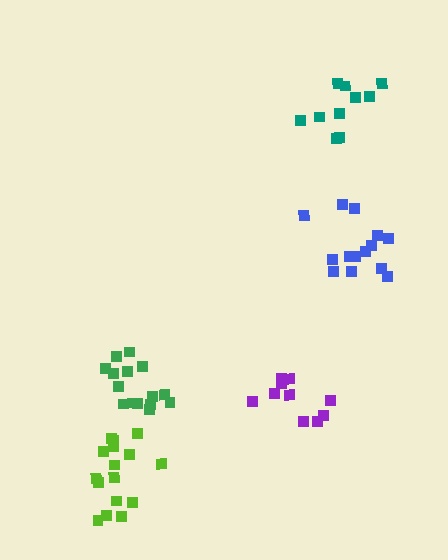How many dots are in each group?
Group 1: 14 dots, Group 2: 10 dots, Group 3: 10 dots, Group 4: 16 dots, Group 5: 15 dots (65 total).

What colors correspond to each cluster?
The clusters are colored: blue, teal, purple, lime, green.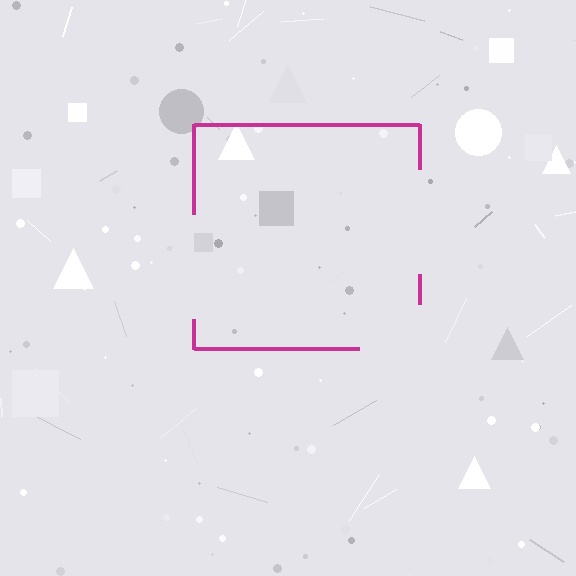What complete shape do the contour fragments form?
The contour fragments form a square.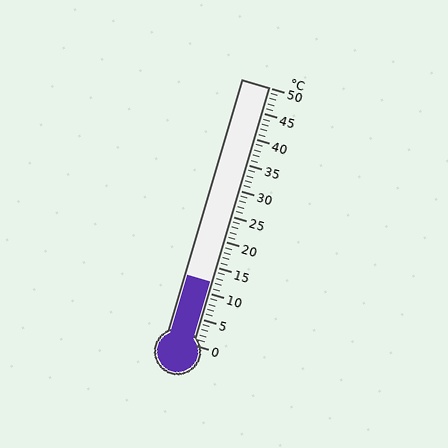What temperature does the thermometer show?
The thermometer shows approximately 12°C.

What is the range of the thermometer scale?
The thermometer scale ranges from 0°C to 50°C.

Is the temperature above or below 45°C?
The temperature is below 45°C.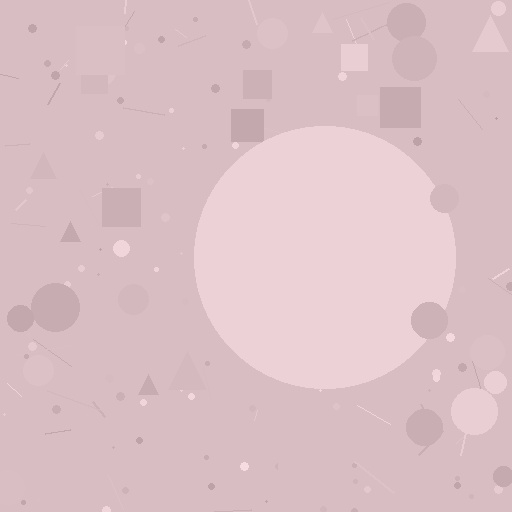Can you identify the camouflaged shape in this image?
The camouflaged shape is a circle.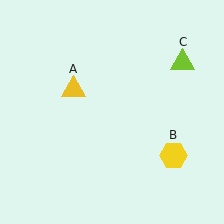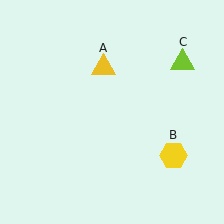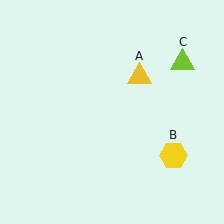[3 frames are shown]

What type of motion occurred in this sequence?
The yellow triangle (object A) rotated clockwise around the center of the scene.